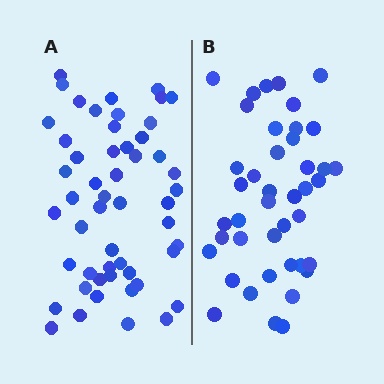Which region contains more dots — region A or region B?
Region A (the left region) has more dots.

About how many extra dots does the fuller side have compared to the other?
Region A has roughly 10 or so more dots than region B.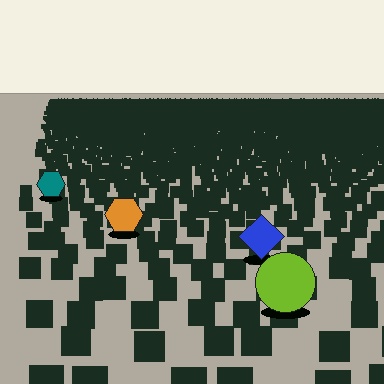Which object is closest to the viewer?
The lime circle is closest. The texture marks near it are larger and more spread out.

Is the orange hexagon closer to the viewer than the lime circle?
No. The lime circle is closer — you can tell from the texture gradient: the ground texture is coarser near it.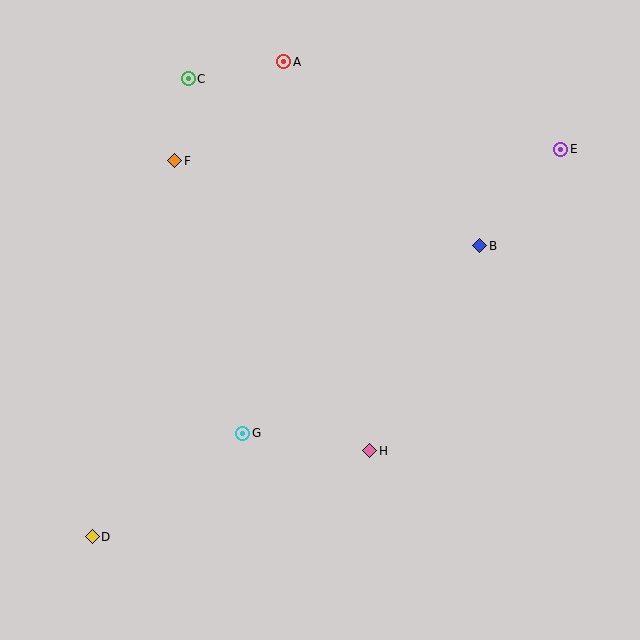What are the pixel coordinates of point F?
Point F is at (175, 161).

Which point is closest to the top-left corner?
Point C is closest to the top-left corner.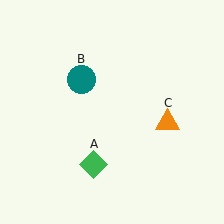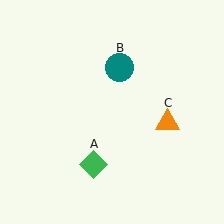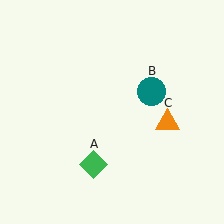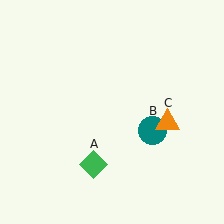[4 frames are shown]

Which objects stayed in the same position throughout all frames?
Green diamond (object A) and orange triangle (object C) remained stationary.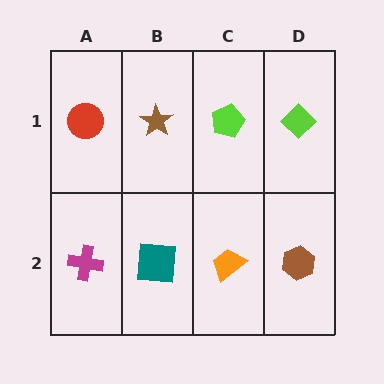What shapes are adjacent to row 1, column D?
A brown hexagon (row 2, column D), a lime pentagon (row 1, column C).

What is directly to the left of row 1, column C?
A brown star.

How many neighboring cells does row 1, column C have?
3.